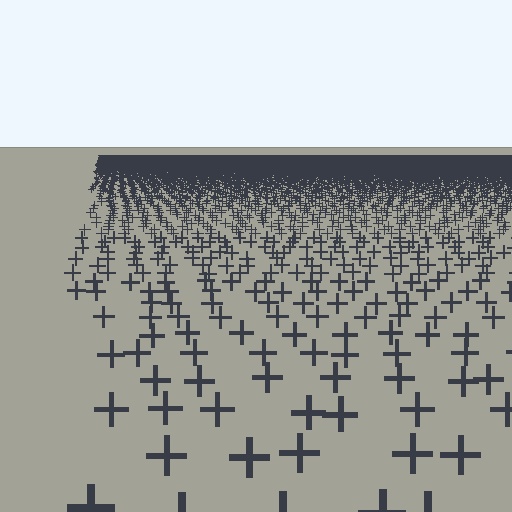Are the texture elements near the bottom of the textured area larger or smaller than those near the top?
Larger. Near the bottom, elements are closer to the viewer and appear at a bigger on-screen size.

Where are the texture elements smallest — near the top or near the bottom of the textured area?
Near the top.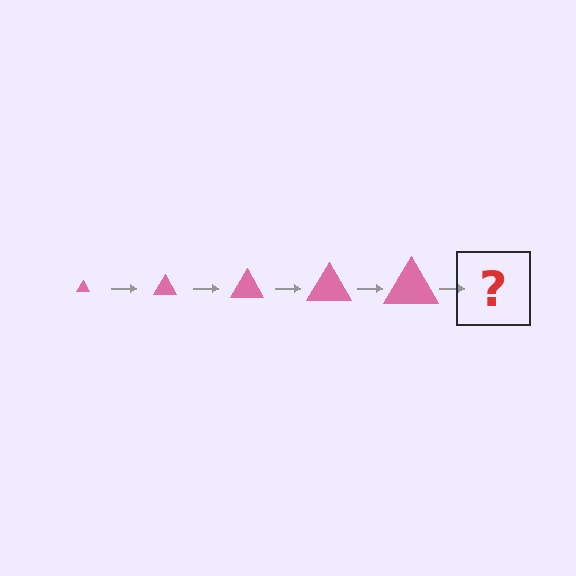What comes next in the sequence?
The next element should be a pink triangle, larger than the previous one.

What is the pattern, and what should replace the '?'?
The pattern is that the triangle gets progressively larger each step. The '?' should be a pink triangle, larger than the previous one.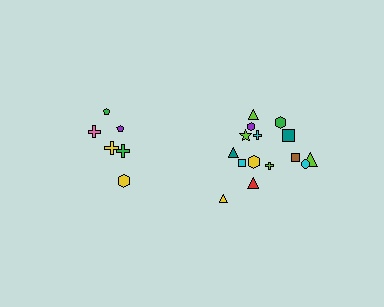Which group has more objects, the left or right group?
The right group.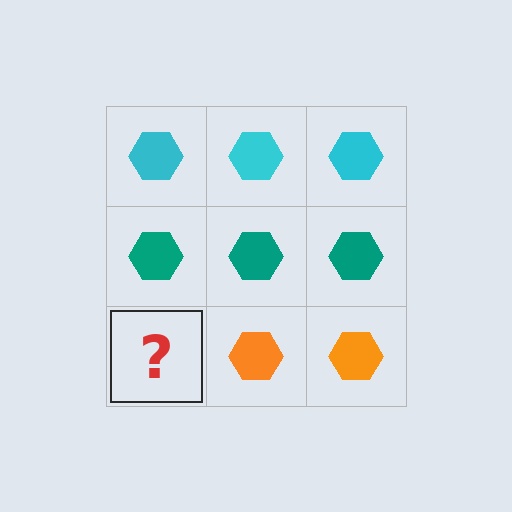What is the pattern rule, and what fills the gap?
The rule is that each row has a consistent color. The gap should be filled with an orange hexagon.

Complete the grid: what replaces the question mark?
The question mark should be replaced with an orange hexagon.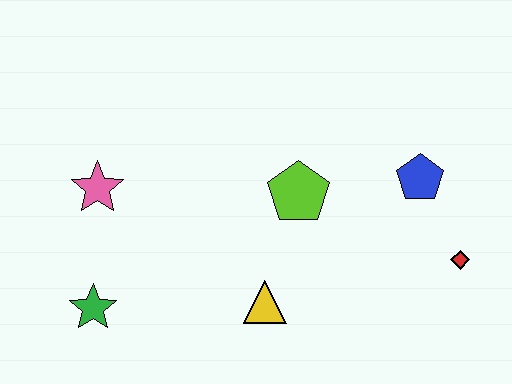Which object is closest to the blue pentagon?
The red diamond is closest to the blue pentagon.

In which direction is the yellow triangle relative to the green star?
The yellow triangle is to the right of the green star.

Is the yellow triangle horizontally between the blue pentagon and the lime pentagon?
No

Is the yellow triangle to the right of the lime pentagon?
No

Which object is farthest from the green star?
The red diamond is farthest from the green star.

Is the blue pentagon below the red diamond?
No